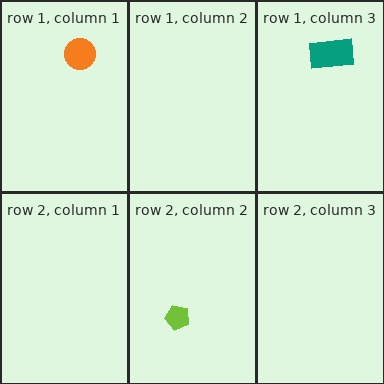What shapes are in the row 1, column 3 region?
The teal rectangle.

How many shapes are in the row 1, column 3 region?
1.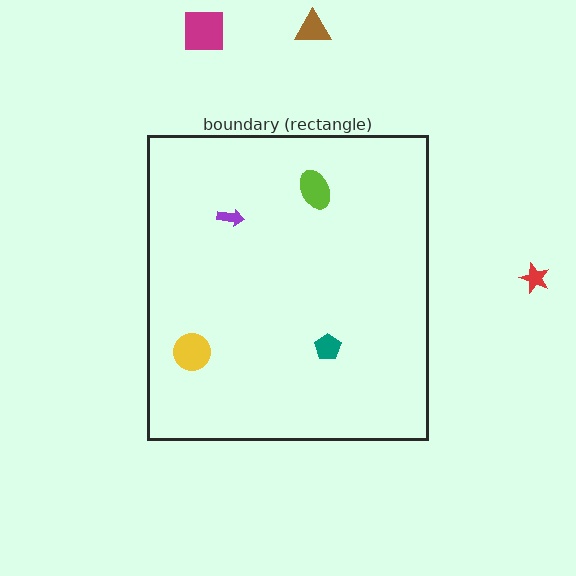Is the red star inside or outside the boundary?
Outside.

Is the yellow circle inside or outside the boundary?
Inside.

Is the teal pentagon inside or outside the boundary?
Inside.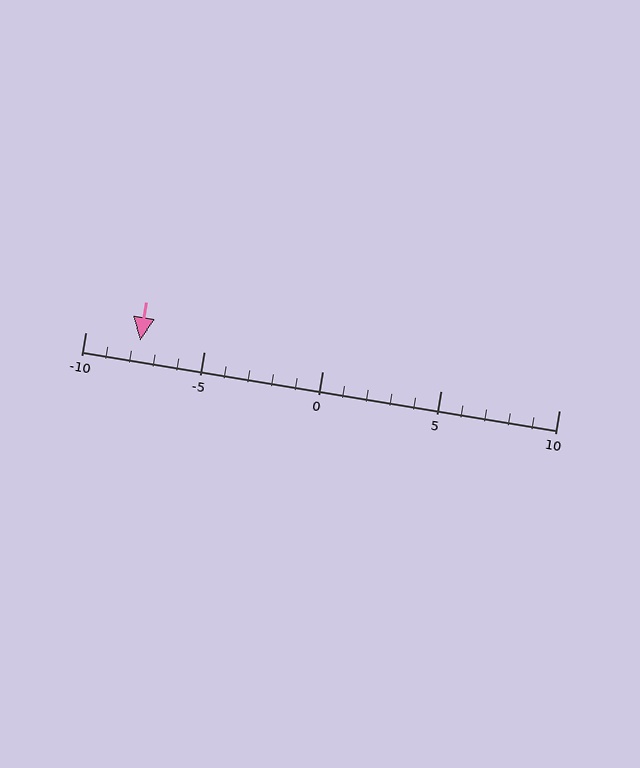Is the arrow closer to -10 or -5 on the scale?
The arrow is closer to -10.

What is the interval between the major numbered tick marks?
The major tick marks are spaced 5 units apart.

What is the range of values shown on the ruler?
The ruler shows values from -10 to 10.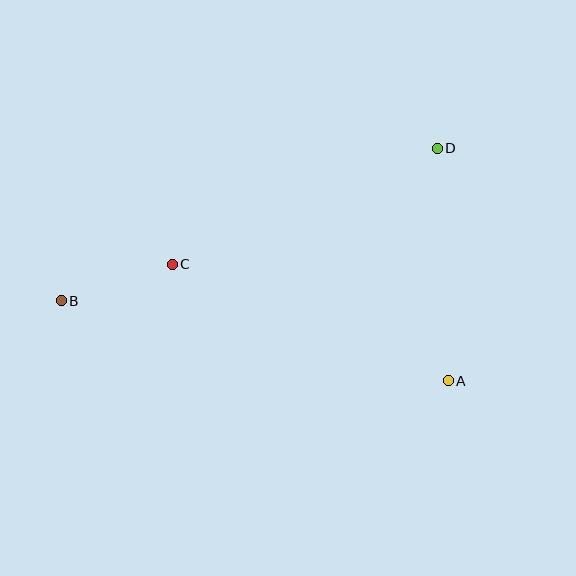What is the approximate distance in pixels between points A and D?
The distance between A and D is approximately 233 pixels.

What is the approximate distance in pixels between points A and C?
The distance between A and C is approximately 300 pixels.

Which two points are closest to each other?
Points B and C are closest to each other.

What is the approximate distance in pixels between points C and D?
The distance between C and D is approximately 289 pixels.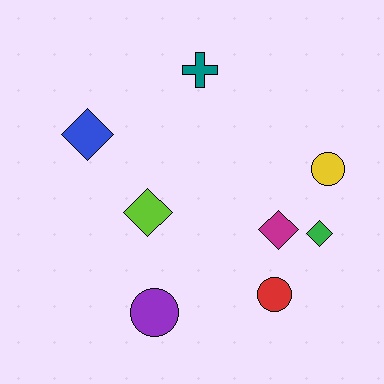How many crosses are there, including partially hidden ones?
There is 1 cross.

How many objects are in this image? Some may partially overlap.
There are 8 objects.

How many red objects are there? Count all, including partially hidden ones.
There is 1 red object.